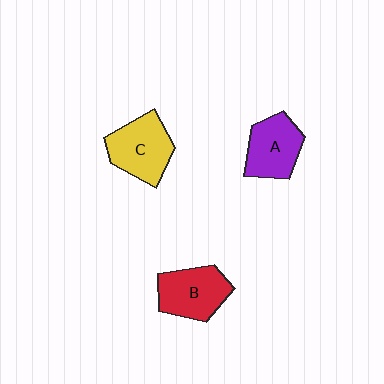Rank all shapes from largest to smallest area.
From largest to smallest: C (yellow), B (red), A (purple).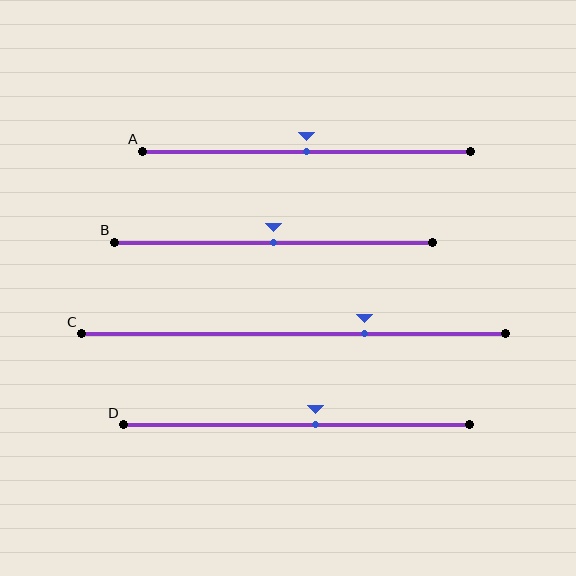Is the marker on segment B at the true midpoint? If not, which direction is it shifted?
Yes, the marker on segment B is at the true midpoint.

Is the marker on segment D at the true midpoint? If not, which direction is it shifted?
No, the marker on segment D is shifted to the right by about 5% of the segment length.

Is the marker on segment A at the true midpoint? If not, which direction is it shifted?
Yes, the marker on segment A is at the true midpoint.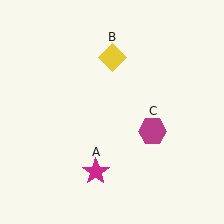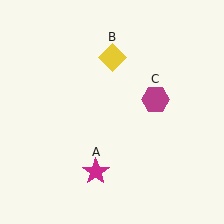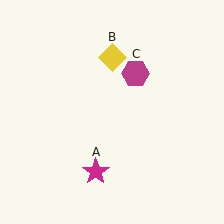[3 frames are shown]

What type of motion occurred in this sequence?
The magenta hexagon (object C) rotated counterclockwise around the center of the scene.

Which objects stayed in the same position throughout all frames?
Magenta star (object A) and yellow diamond (object B) remained stationary.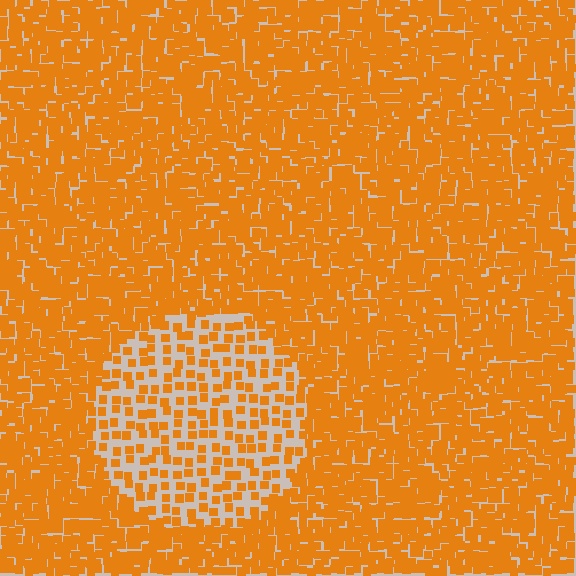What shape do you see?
I see a circle.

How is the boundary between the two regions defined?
The boundary is defined by a change in element density (approximately 2.4x ratio). All elements are the same color, size, and shape.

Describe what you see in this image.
The image contains small orange elements arranged at two different densities. A circle-shaped region is visible where the elements are less densely packed than the surrounding area.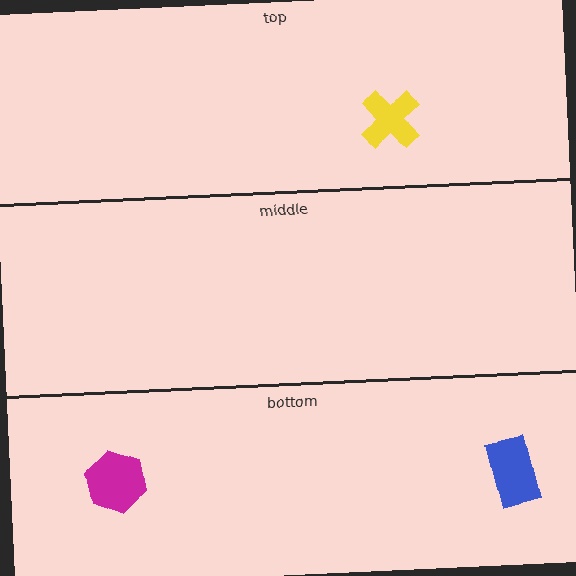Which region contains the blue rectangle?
The bottom region.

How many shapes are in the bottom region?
2.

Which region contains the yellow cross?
The top region.